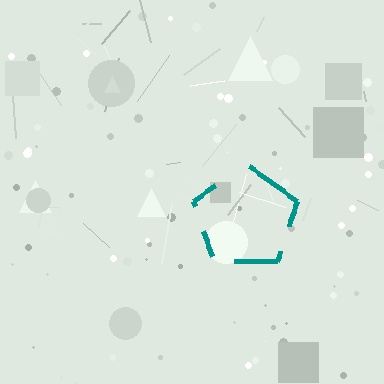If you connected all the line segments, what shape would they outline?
They would outline a pentagon.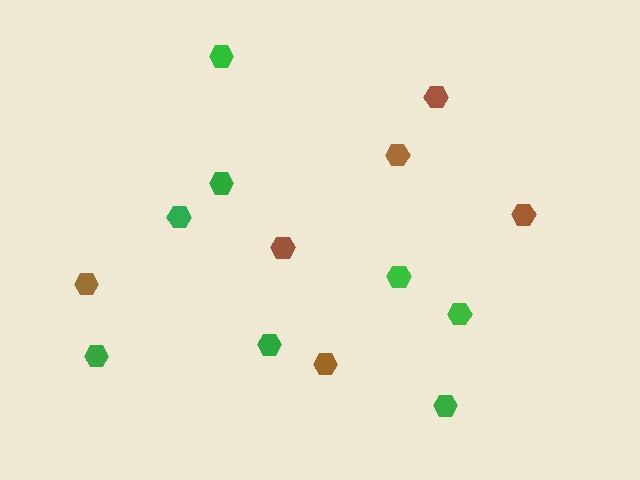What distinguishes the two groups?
There are 2 groups: one group of green hexagons (8) and one group of brown hexagons (6).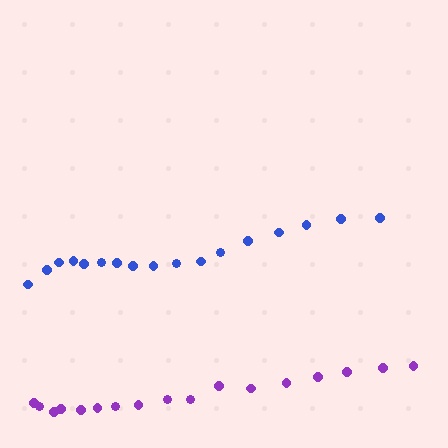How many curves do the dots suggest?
There are 2 distinct paths.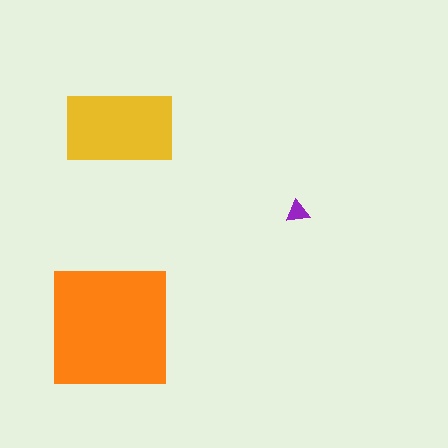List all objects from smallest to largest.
The purple triangle, the yellow rectangle, the orange square.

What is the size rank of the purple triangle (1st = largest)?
3rd.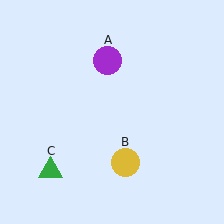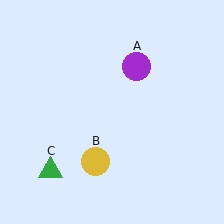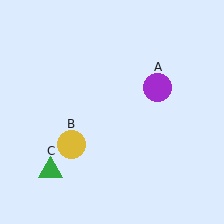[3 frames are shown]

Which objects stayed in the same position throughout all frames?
Green triangle (object C) remained stationary.